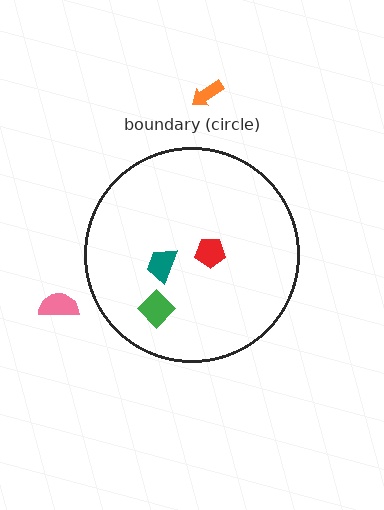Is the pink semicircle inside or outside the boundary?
Outside.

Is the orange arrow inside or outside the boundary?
Outside.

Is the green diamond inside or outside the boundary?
Inside.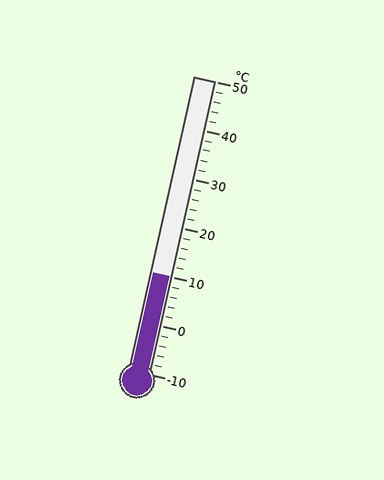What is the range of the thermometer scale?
The thermometer scale ranges from -10°C to 50°C.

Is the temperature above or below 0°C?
The temperature is above 0°C.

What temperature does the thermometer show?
The thermometer shows approximately 10°C.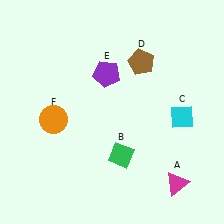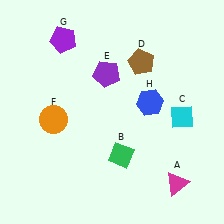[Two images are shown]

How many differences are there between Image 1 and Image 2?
There are 2 differences between the two images.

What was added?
A purple pentagon (G), a blue hexagon (H) were added in Image 2.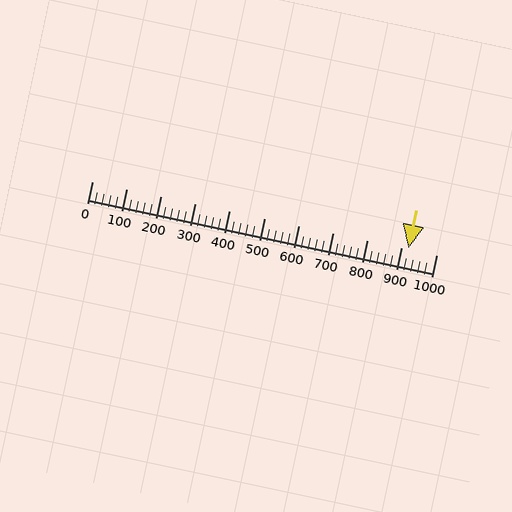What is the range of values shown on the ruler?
The ruler shows values from 0 to 1000.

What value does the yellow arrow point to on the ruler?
The yellow arrow points to approximately 920.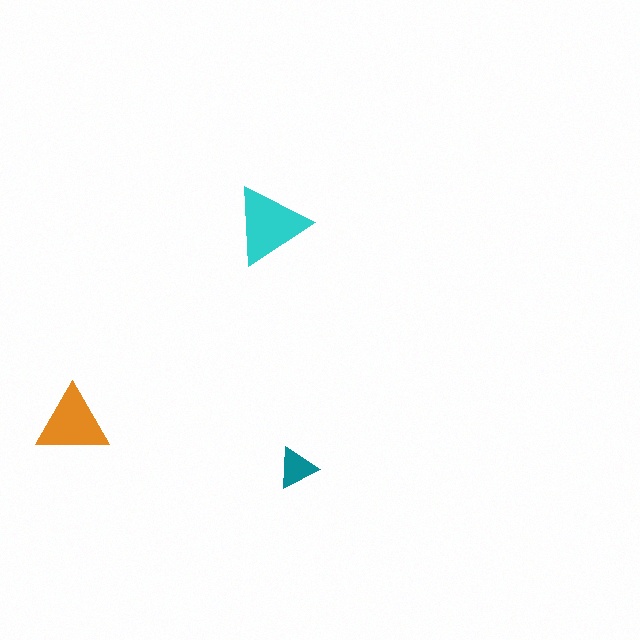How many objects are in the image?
There are 3 objects in the image.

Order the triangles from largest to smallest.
the cyan one, the orange one, the teal one.